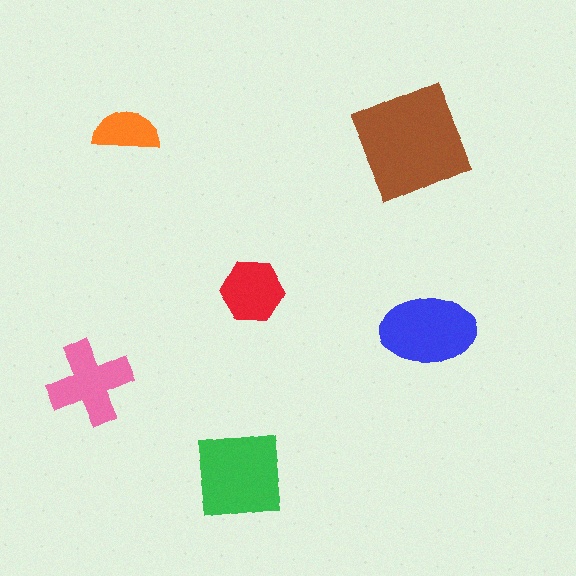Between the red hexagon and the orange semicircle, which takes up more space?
The red hexagon.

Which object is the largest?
The brown square.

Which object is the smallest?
The orange semicircle.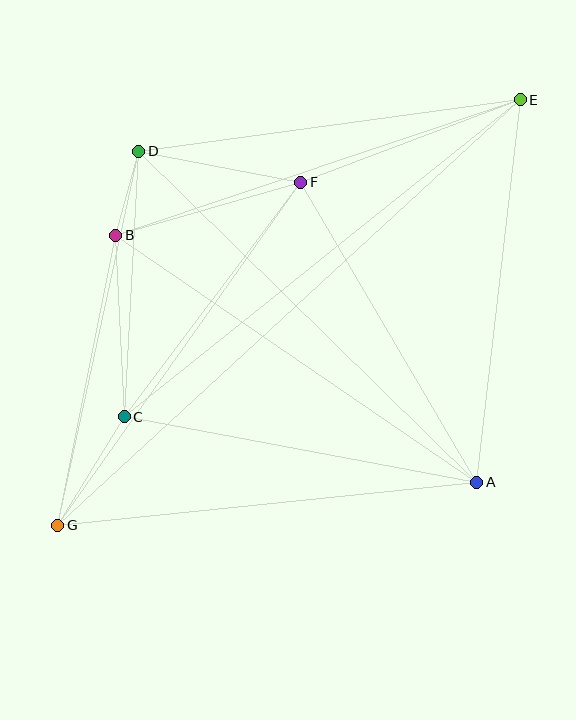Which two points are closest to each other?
Points B and D are closest to each other.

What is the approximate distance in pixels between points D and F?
The distance between D and F is approximately 165 pixels.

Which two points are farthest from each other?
Points E and G are farthest from each other.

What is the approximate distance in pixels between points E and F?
The distance between E and F is approximately 235 pixels.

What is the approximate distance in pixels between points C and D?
The distance between C and D is approximately 266 pixels.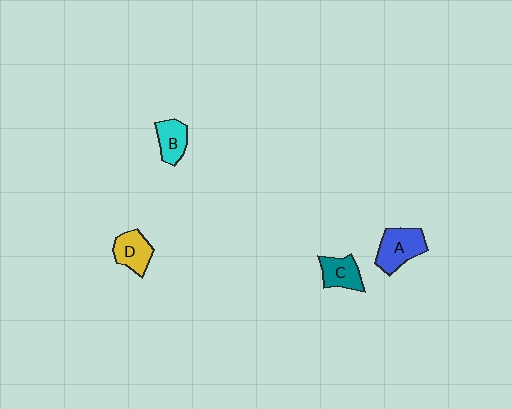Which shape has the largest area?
Shape A (blue).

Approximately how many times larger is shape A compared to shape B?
Approximately 1.4 times.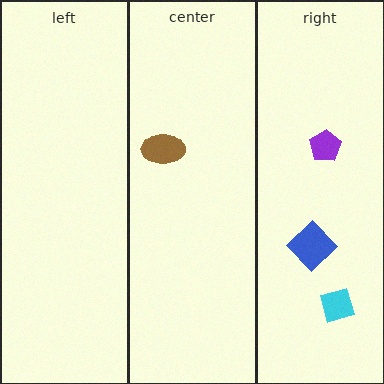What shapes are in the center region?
The brown ellipse.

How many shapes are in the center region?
1.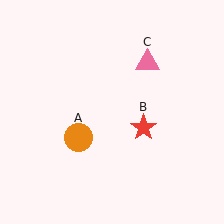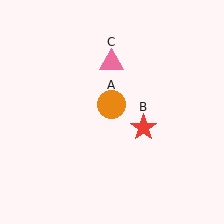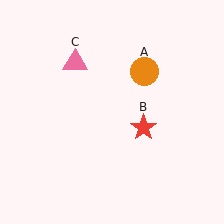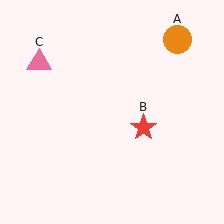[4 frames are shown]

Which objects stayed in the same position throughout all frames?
Red star (object B) remained stationary.